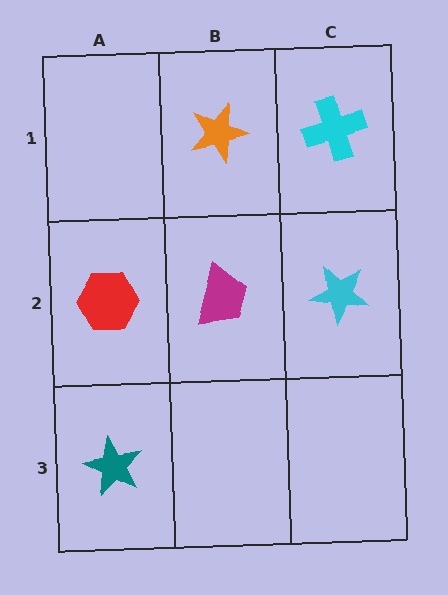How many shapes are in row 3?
1 shape.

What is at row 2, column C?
A cyan star.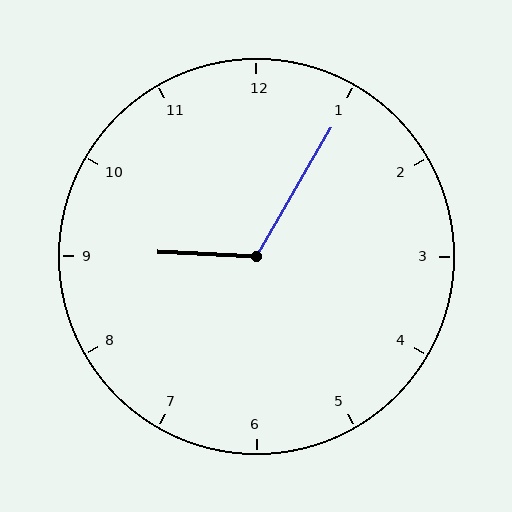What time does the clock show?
9:05.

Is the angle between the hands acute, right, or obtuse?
It is obtuse.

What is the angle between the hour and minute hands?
Approximately 118 degrees.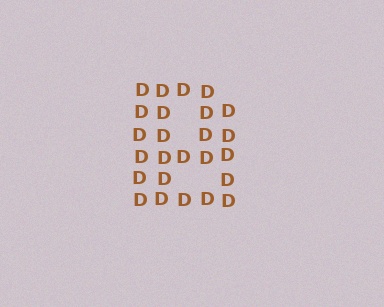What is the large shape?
The large shape is the letter B.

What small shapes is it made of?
It is made of small letter D's.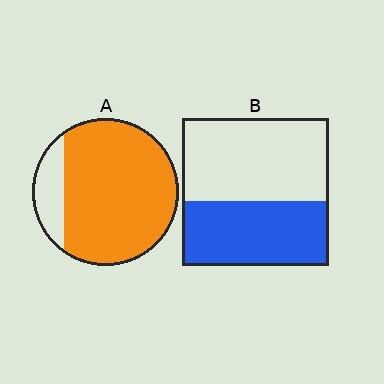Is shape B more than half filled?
No.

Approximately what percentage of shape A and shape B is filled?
A is approximately 85% and B is approximately 45%.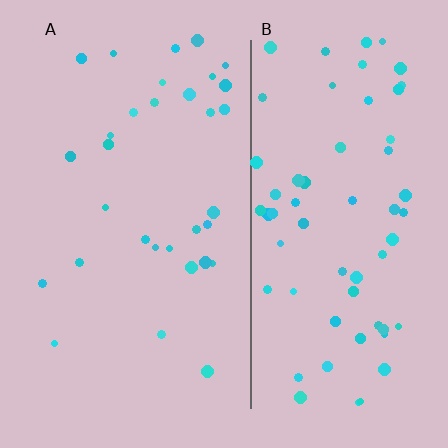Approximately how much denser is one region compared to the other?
Approximately 2.1× — region B over region A.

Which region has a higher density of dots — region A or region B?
B (the right).